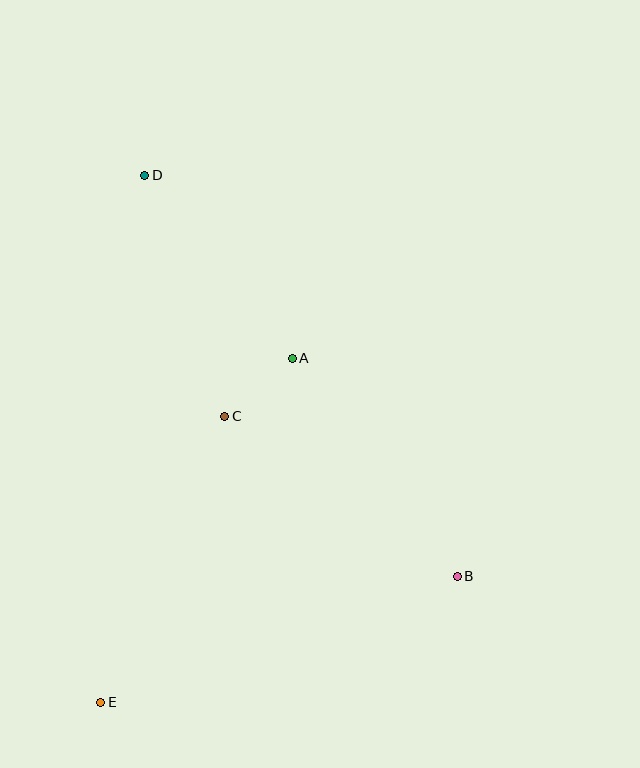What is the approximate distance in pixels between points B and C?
The distance between B and C is approximately 282 pixels.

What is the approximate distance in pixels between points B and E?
The distance between B and E is approximately 378 pixels.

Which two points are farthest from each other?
Points D and E are farthest from each other.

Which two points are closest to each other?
Points A and C are closest to each other.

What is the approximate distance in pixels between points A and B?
The distance between A and B is approximately 273 pixels.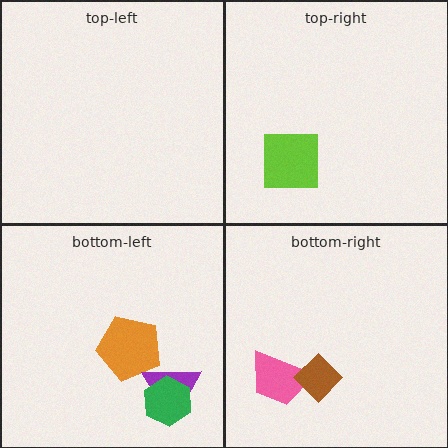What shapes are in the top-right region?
The lime square.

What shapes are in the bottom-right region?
The pink trapezoid, the brown diamond.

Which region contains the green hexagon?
The bottom-left region.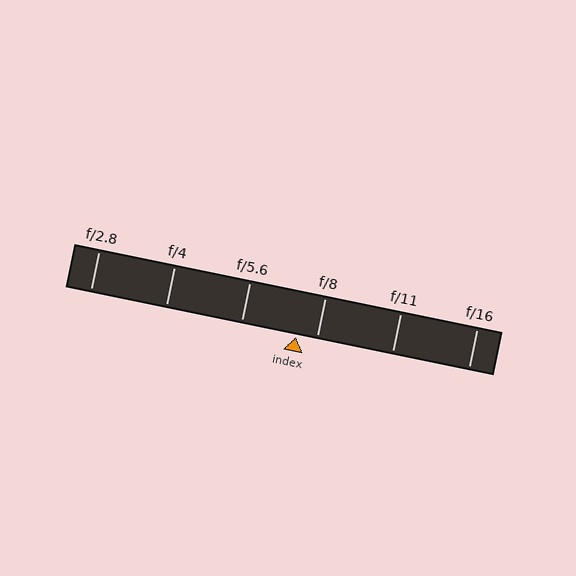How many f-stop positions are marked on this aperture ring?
There are 6 f-stop positions marked.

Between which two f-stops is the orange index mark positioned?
The index mark is between f/5.6 and f/8.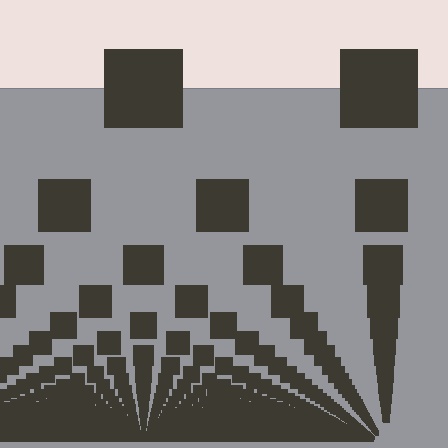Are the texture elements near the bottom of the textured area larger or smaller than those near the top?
Smaller. The gradient is inverted — elements near the bottom are smaller and denser.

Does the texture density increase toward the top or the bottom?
Density increases toward the bottom.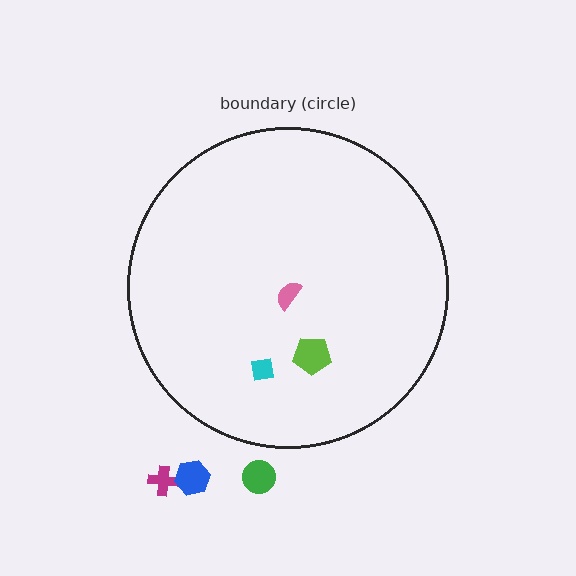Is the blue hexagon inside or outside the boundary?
Outside.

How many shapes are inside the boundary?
3 inside, 3 outside.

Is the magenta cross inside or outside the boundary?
Outside.